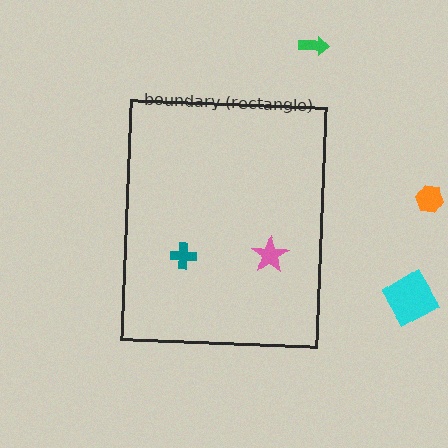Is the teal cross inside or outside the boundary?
Inside.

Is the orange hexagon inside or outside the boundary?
Outside.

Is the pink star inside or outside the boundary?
Inside.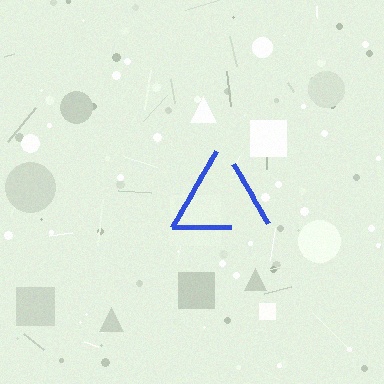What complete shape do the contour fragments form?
The contour fragments form a triangle.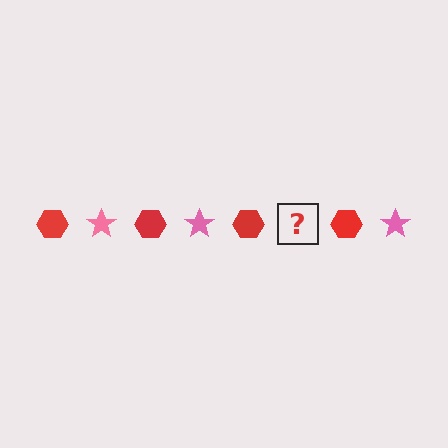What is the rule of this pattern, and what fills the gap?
The rule is that the pattern alternates between red hexagon and pink star. The gap should be filled with a pink star.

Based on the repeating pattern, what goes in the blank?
The blank should be a pink star.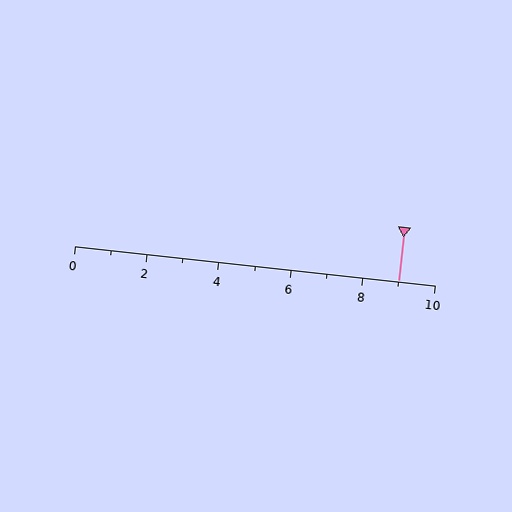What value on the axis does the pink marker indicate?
The marker indicates approximately 9.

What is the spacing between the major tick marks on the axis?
The major ticks are spaced 2 apart.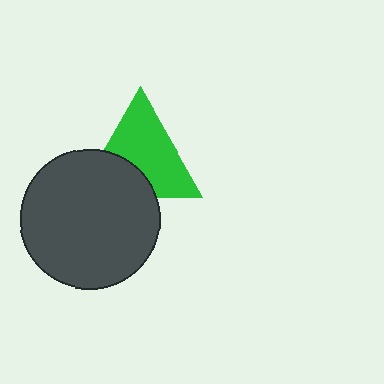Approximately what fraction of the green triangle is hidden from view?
Roughly 33% of the green triangle is hidden behind the dark gray circle.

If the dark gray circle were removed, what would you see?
You would see the complete green triangle.